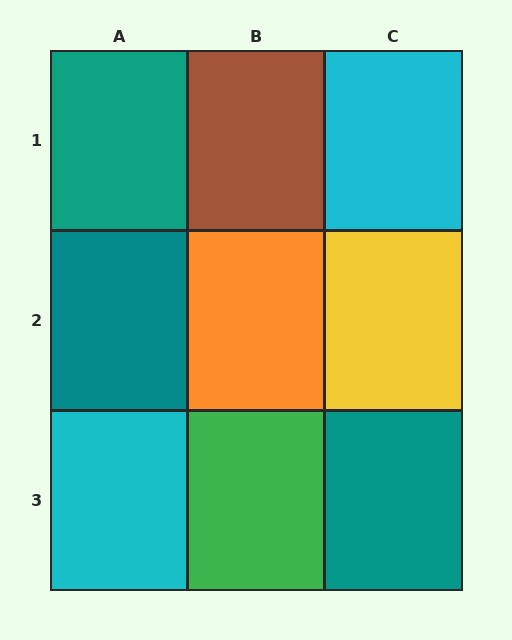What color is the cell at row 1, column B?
Brown.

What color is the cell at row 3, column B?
Green.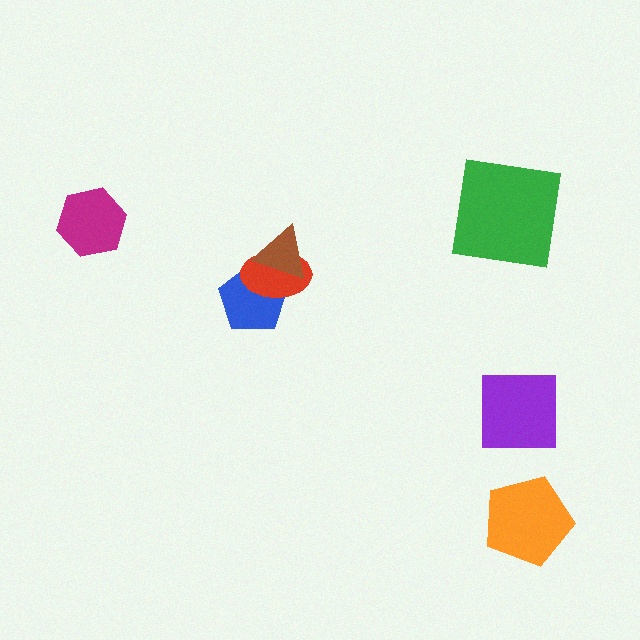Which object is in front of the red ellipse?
The brown triangle is in front of the red ellipse.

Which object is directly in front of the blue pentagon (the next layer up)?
The red ellipse is directly in front of the blue pentagon.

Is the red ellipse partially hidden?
Yes, it is partially covered by another shape.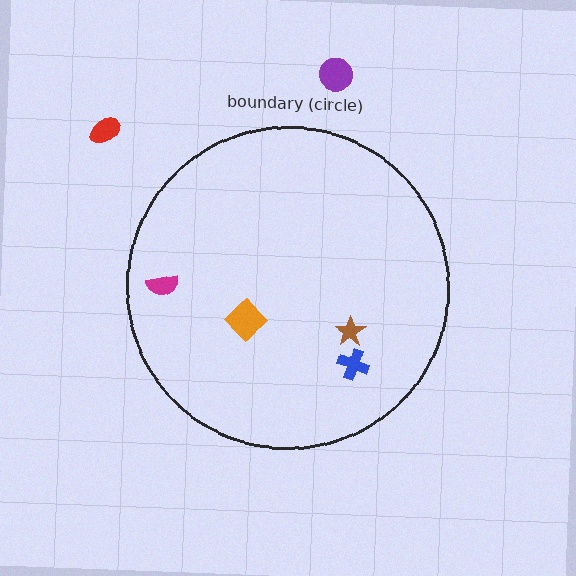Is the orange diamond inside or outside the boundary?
Inside.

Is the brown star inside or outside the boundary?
Inside.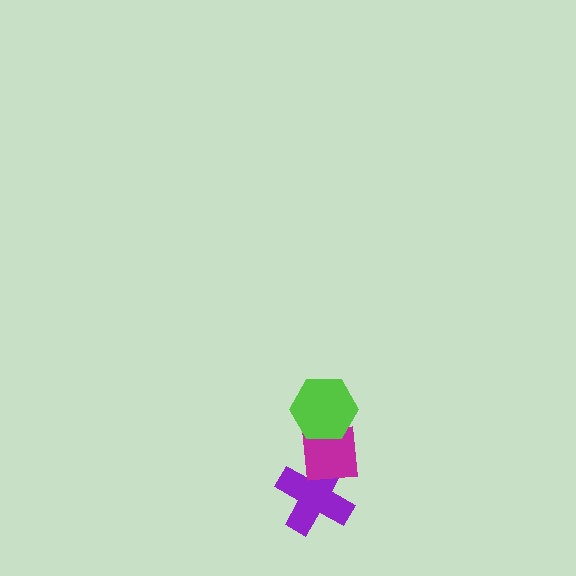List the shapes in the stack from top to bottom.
From top to bottom: the lime hexagon, the magenta square, the purple cross.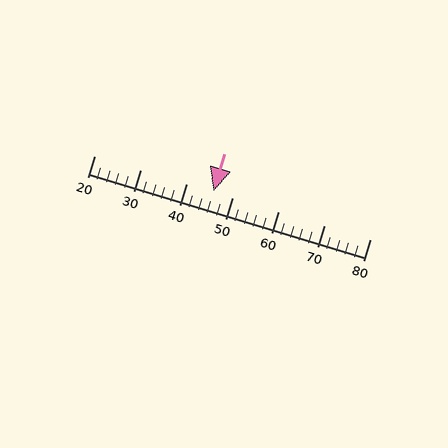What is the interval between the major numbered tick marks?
The major tick marks are spaced 10 units apart.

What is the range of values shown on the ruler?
The ruler shows values from 20 to 80.